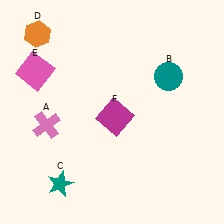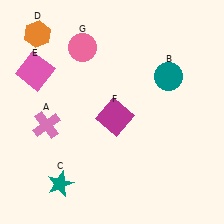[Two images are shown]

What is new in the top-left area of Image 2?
A pink circle (G) was added in the top-left area of Image 2.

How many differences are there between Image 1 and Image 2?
There is 1 difference between the two images.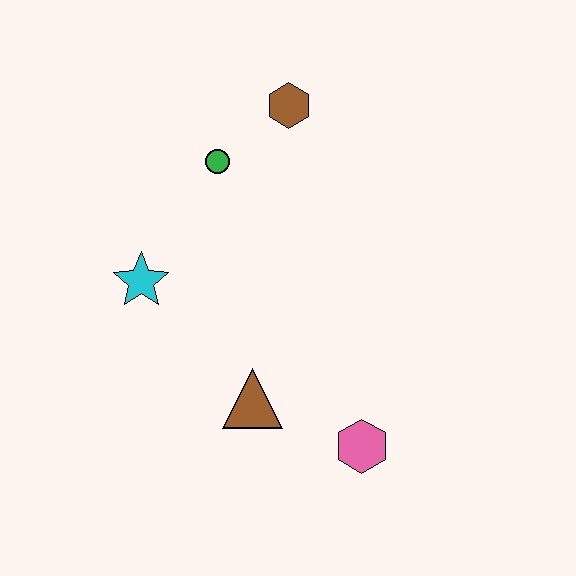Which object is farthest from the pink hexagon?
The brown hexagon is farthest from the pink hexagon.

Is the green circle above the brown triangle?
Yes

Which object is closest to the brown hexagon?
The green circle is closest to the brown hexagon.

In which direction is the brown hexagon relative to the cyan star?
The brown hexagon is above the cyan star.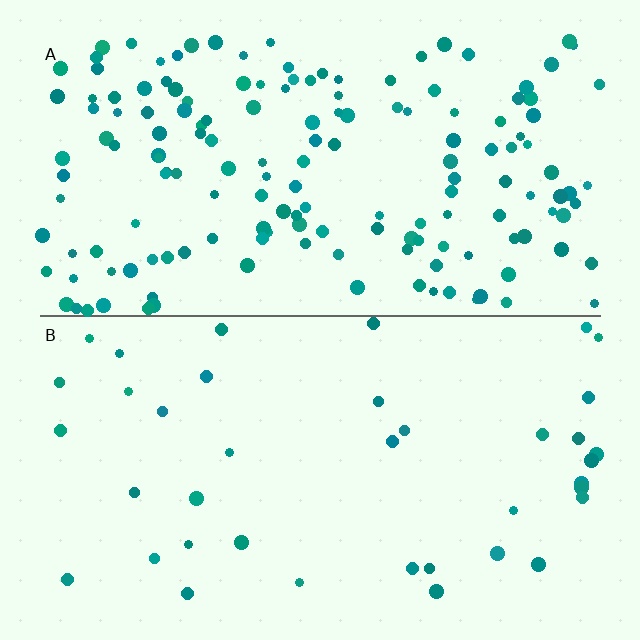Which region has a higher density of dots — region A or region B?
A (the top).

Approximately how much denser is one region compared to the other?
Approximately 4.1× — region A over region B.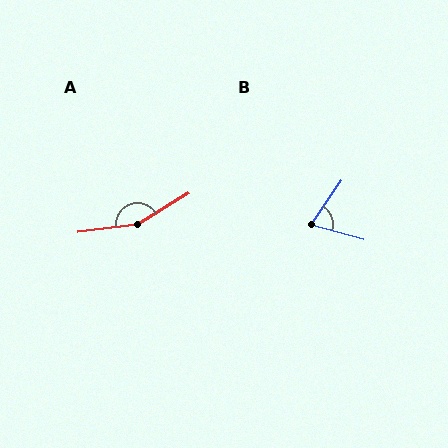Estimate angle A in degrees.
Approximately 156 degrees.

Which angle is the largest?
A, at approximately 156 degrees.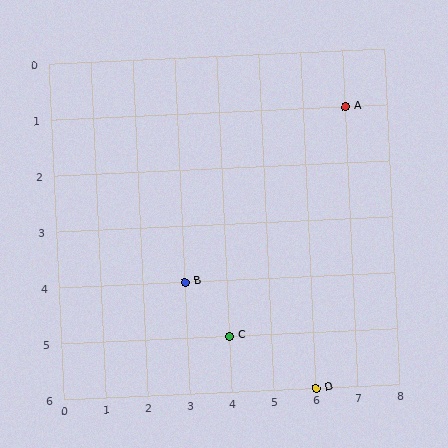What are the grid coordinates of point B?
Point B is at grid coordinates (3, 4).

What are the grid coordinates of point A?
Point A is at grid coordinates (7, 1).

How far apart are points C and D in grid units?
Points C and D are 2 columns and 1 row apart (about 2.2 grid units diagonally).